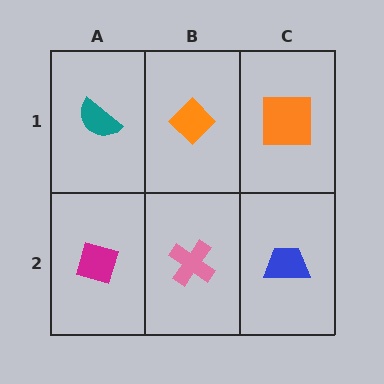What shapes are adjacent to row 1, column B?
A pink cross (row 2, column B), a teal semicircle (row 1, column A), an orange square (row 1, column C).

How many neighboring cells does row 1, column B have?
3.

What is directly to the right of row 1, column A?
An orange diamond.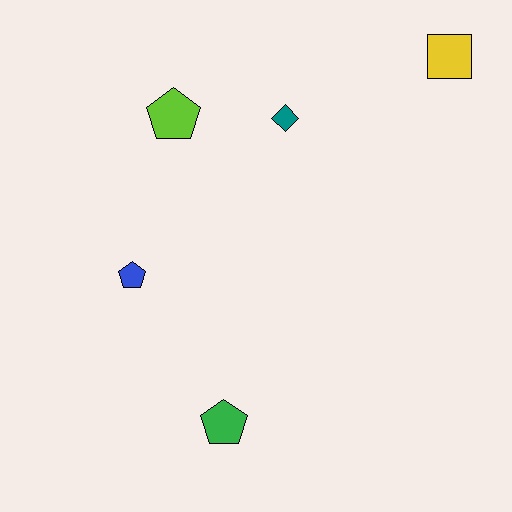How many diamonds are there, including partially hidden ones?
There is 1 diamond.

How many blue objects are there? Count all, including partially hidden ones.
There is 1 blue object.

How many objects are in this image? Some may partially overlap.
There are 5 objects.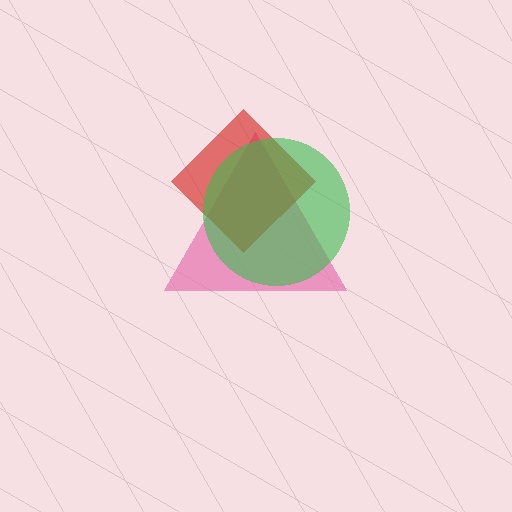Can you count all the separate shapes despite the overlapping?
Yes, there are 3 separate shapes.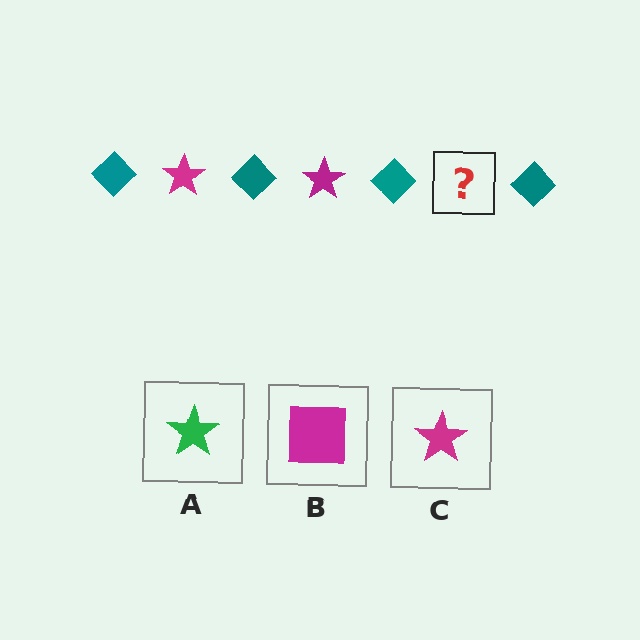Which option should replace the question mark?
Option C.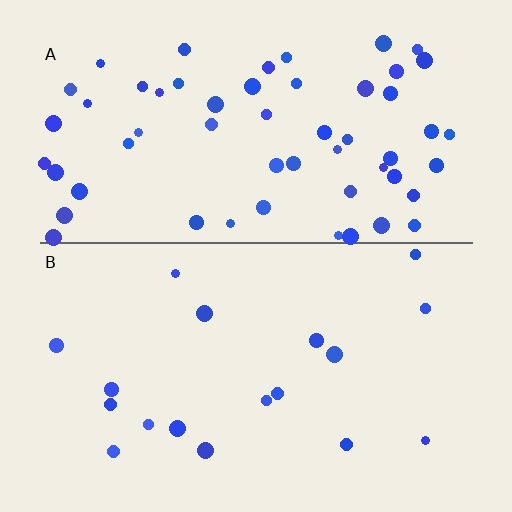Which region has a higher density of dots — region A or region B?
A (the top).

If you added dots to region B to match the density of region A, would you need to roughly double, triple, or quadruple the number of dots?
Approximately triple.